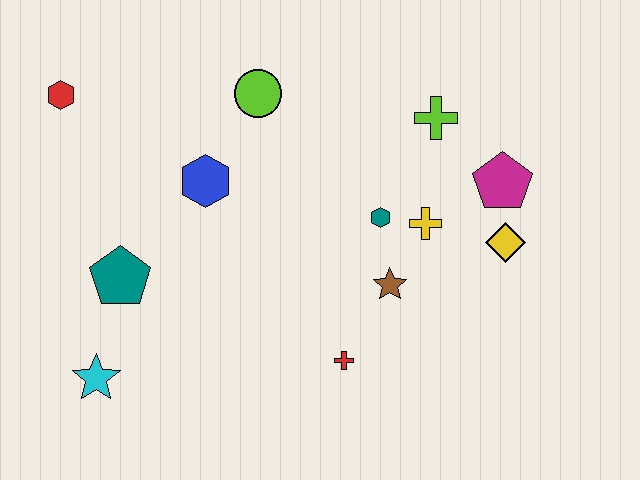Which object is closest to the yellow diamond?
The magenta pentagon is closest to the yellow diamond.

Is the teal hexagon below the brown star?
No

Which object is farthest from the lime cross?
The cyan star is farthest from the lime cross.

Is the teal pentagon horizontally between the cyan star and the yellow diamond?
Yes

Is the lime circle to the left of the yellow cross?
Yes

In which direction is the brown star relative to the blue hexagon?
The brown star is to the right of the blue hexagon.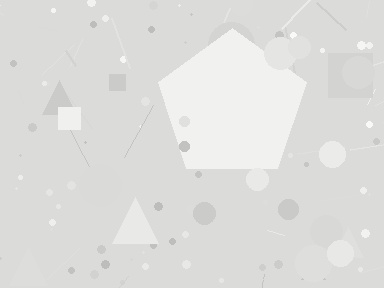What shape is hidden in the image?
A pentagon is hidden in the image.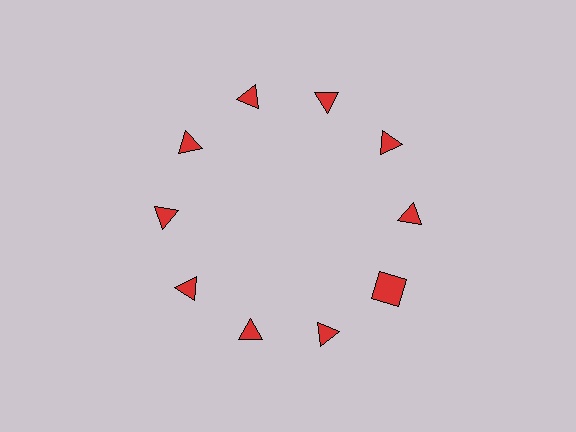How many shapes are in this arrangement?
There are 10 shapes arranged in a ring pattern.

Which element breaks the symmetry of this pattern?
The red square at roughly the 4 o'clock position breaks the symmetry. All other shapes are red triangles.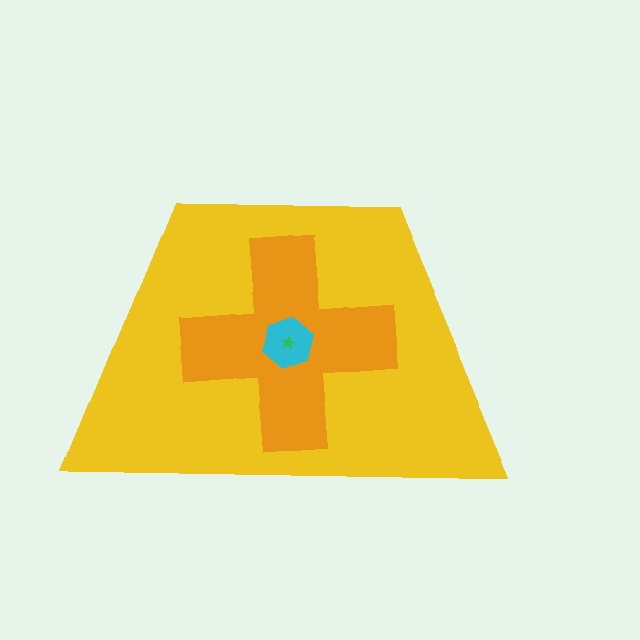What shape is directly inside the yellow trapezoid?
The orange cross.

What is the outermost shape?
The yellow trapezoid.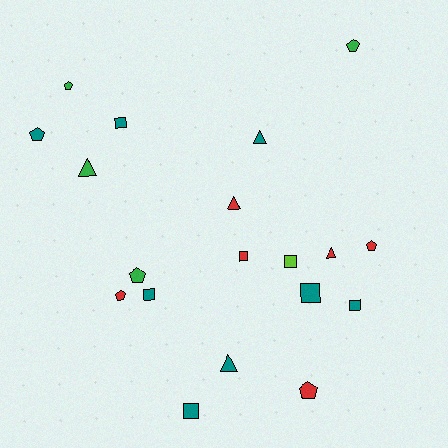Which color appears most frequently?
Teal, with 8 objects.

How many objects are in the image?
There are 19 objects.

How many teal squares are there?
There are 5 teal squares.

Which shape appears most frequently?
Square, with 7 objects.